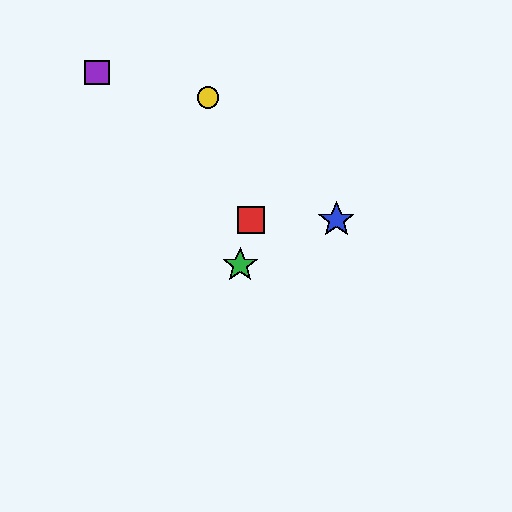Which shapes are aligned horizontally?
The red square, the blue star are aligned horizontally.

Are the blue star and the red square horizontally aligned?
Yes, both are at y≈220.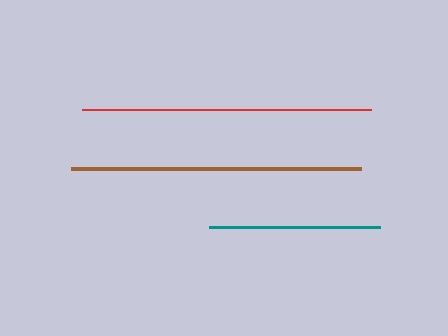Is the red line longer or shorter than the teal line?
The red line is longer than the teal line.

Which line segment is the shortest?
The teal line is the shortest at approximately 171 pixels.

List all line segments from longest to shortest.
From longest to shortest: brown, red, teal.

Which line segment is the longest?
The brown line is the longest at approximately 290 pixels.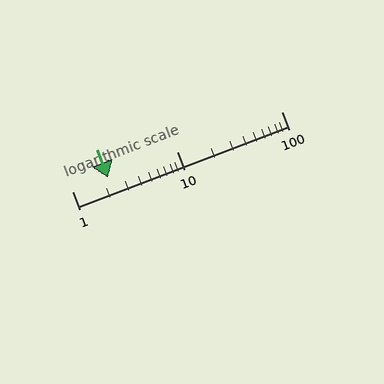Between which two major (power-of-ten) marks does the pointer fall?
The pointer is between 1 and 10.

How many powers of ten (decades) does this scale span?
The scale spans 2 decades, from 1 to 100.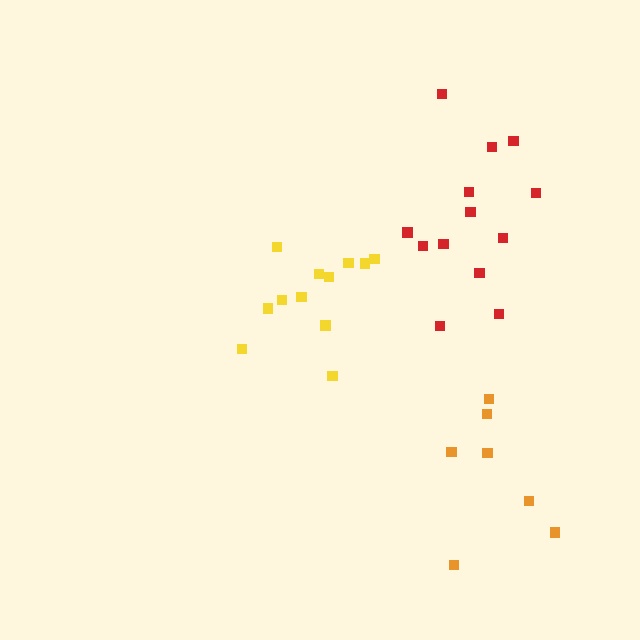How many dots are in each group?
Group 1: 7 dots, Group 2: 12 dots, Group 3: 13 dots (32 total).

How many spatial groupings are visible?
There are 3 spatial groupings.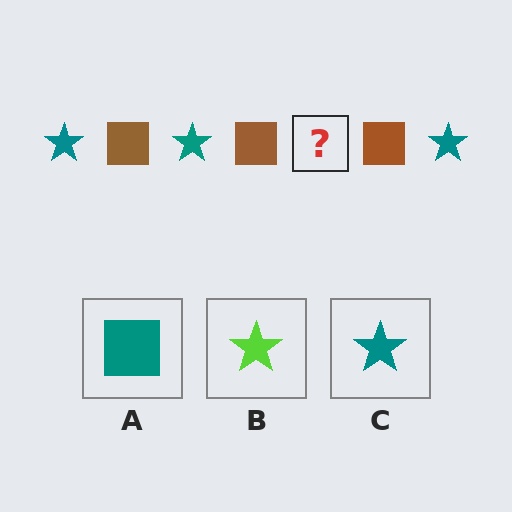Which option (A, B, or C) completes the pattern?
C.